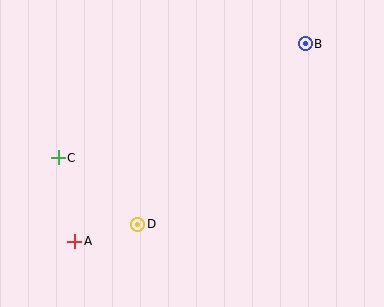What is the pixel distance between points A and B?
The distance between A and B is 304 pixels.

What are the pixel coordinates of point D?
Point D is at (138, 224).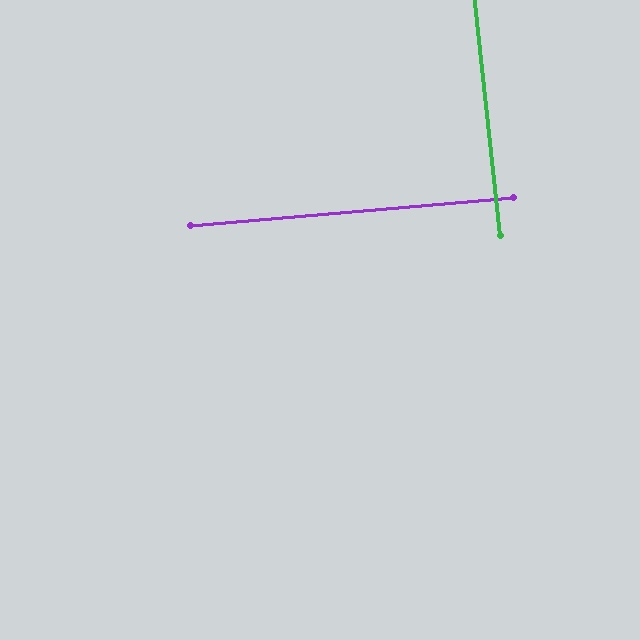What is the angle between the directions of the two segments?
Approximately 89 degrees.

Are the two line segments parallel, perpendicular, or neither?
Perpendicular — they meet at approximately 89°.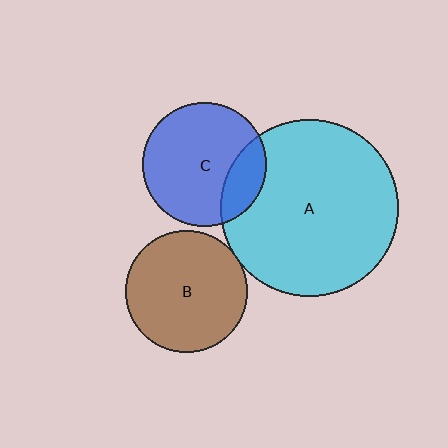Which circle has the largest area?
Circle A (cyan).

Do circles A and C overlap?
Yes.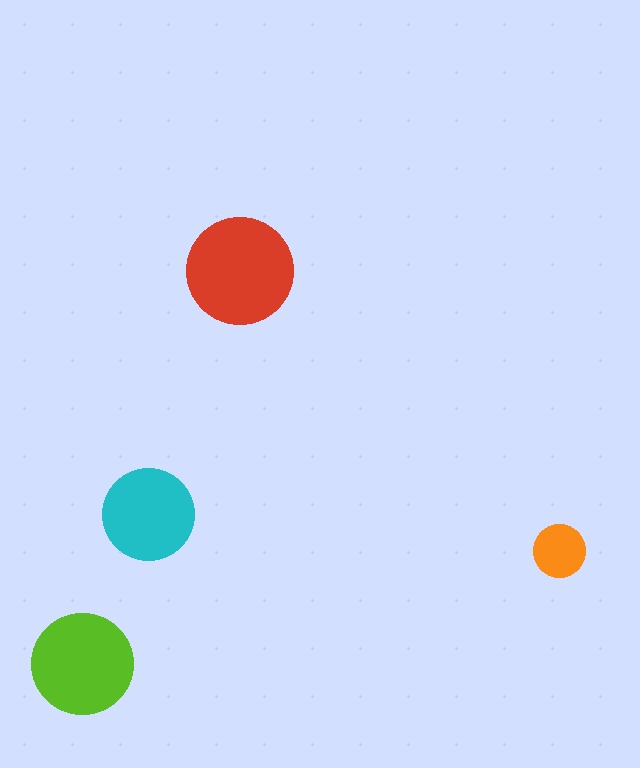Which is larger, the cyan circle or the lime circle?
The lime one.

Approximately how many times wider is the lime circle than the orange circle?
About 2 times wider.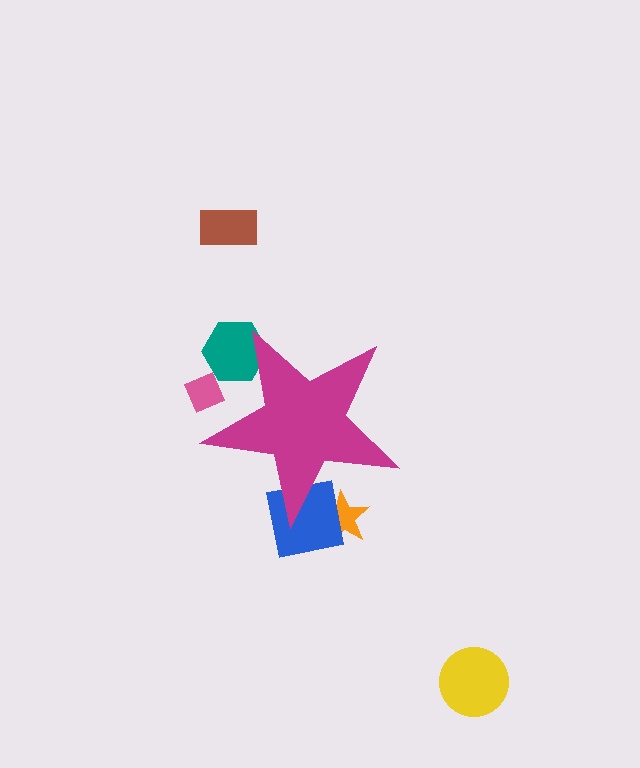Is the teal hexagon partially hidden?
Yes, the teal hexagon is partially hidden behind the magenta star.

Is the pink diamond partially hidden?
Yes, the pink diamond is partially hidden behind the magenta star.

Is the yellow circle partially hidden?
No, the yellow circle is fully visible.